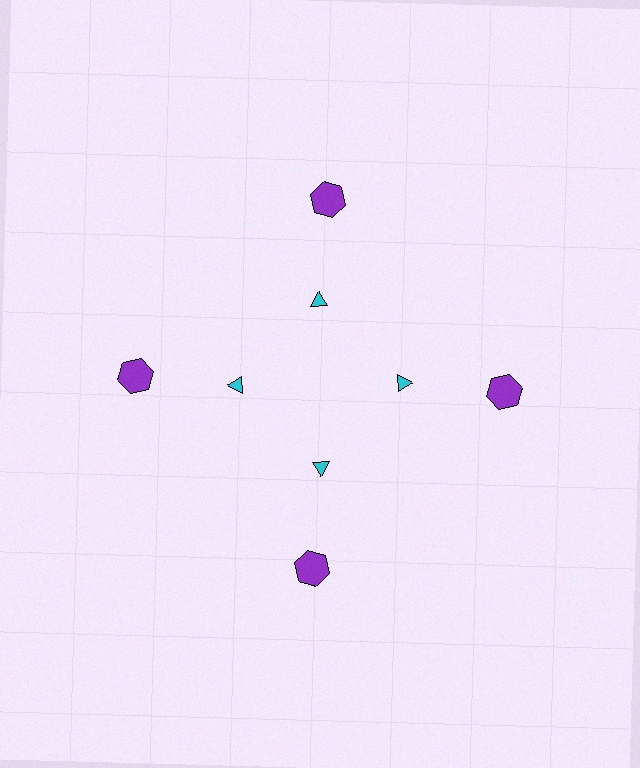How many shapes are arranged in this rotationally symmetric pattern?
There are 8 shapes, arranged in 4 groups of 2.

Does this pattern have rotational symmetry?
Yes, this pattern has 4-fold rotational symmetry. It looks the same after rotating 90 degrees around the center.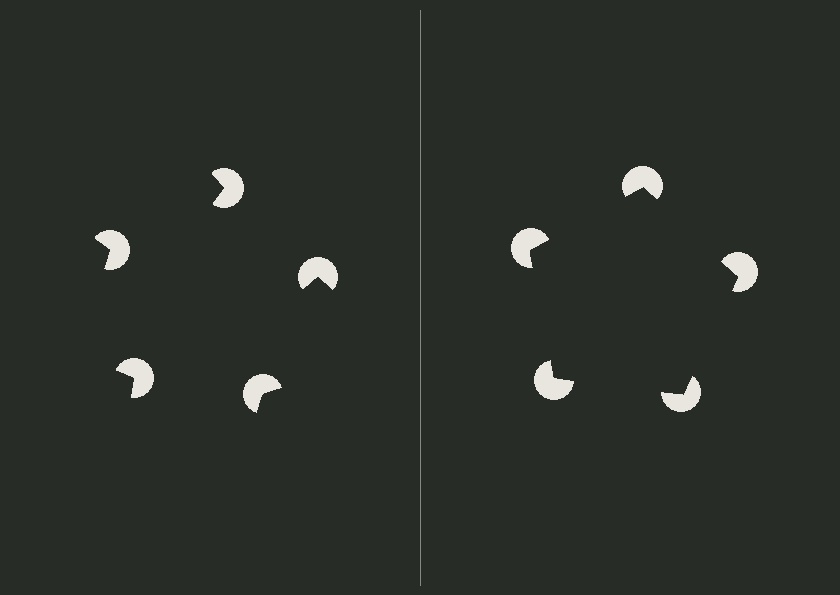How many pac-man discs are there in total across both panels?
10 — 5 on each side.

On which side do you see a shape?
An illusory pentagon appears on the right side. On the left side the wedge cuts are rotated, so no coherent shape forms.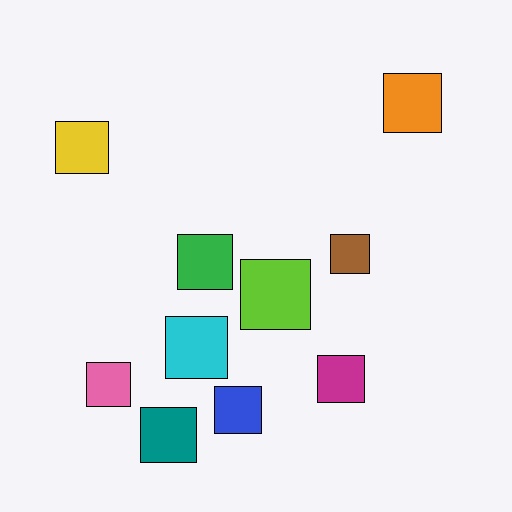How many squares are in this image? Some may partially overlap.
There are 10 squares.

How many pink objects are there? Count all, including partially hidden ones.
There is 1 pink object.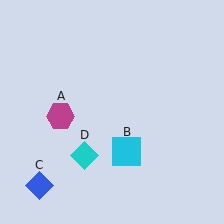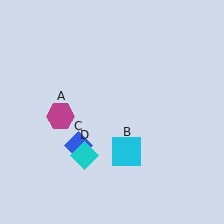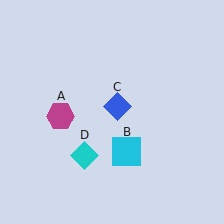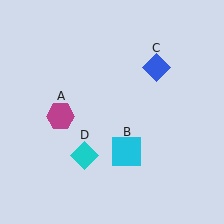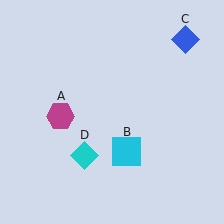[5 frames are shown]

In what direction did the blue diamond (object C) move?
The blue diamond (object C) moved up and to the right.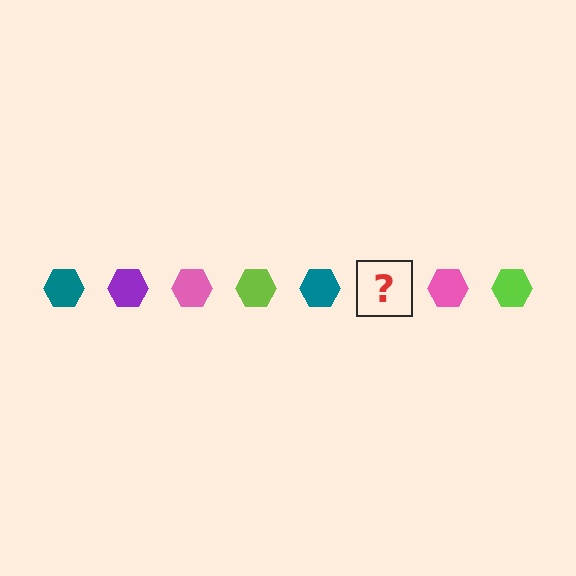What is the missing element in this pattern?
The missing element is a purple hexagon.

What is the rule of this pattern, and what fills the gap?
The rule is that the pattern cycles through teal, purple, pink, lime hexagons. The gap should be filled with a purple hexagon.